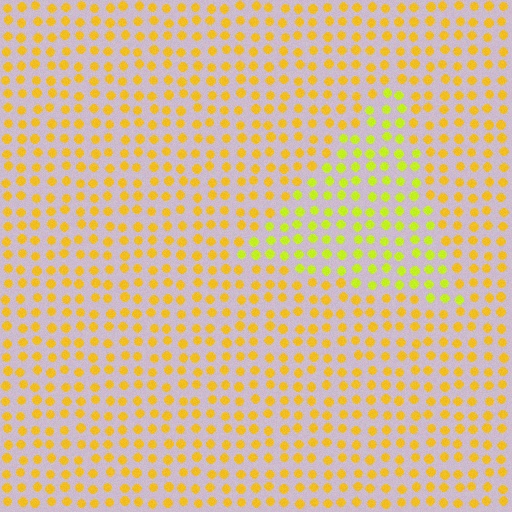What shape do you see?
I see a triangle.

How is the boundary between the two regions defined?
The boundary is defined purely by a slight shift in hue (about 28 degrees). Spacing, size, and orientation are identical on both sides.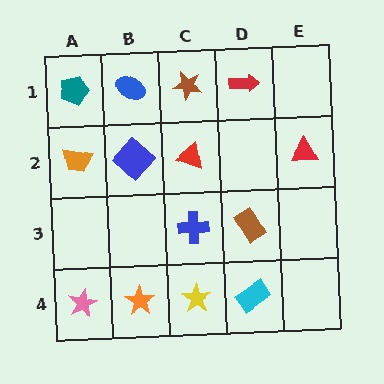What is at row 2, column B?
A blue diamond.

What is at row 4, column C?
A yellow star.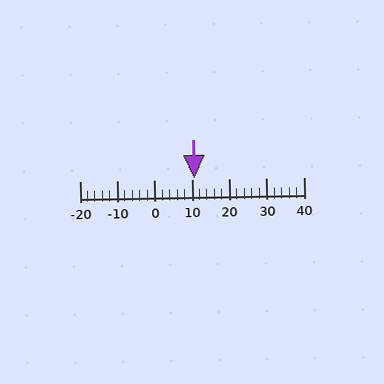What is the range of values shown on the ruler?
The ruler shows values from -20 to 40.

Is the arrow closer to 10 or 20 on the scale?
The arrow is closer to 10.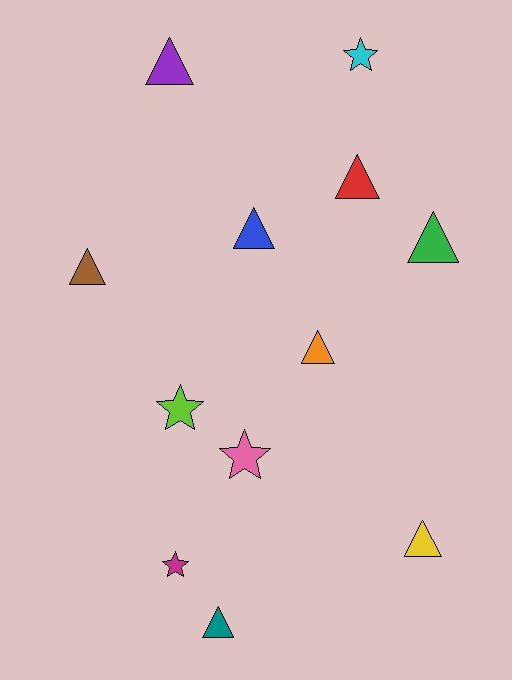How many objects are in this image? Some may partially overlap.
There are 12 objects.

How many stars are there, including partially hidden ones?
There are 4 stars.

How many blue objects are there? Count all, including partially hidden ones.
There is 1 blue object.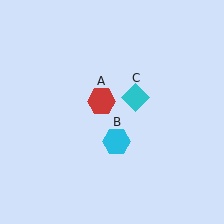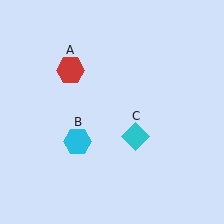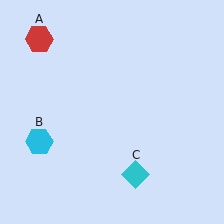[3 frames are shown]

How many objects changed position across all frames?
3 objects changed position: red hexagon (object A), cyan hexagon (object B), cyan diamond (object C).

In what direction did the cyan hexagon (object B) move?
The cyan hexagon (object B) moved left.